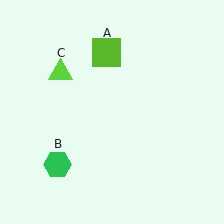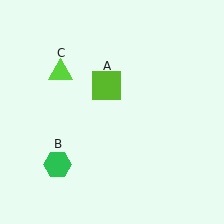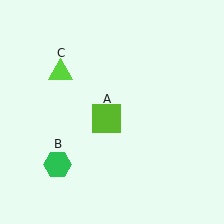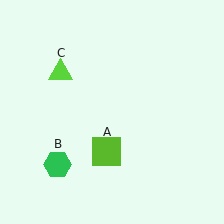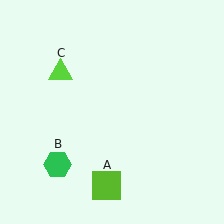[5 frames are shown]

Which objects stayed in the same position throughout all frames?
Green hexagon (object B) and lime triangle (object C) remained stationary.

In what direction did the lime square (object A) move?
The lime square (object A) moved down.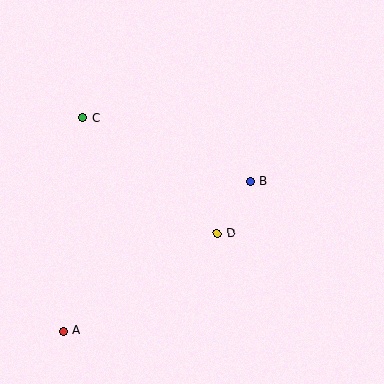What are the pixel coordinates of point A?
Point A is at (63, 331).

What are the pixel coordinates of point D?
Point D is at (217, 233).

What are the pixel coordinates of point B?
Point B is at (250, 182).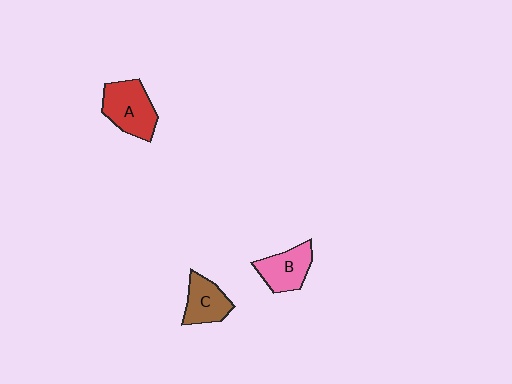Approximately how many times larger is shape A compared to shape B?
Approximately 1.3 times.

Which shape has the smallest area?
Shape C (brown).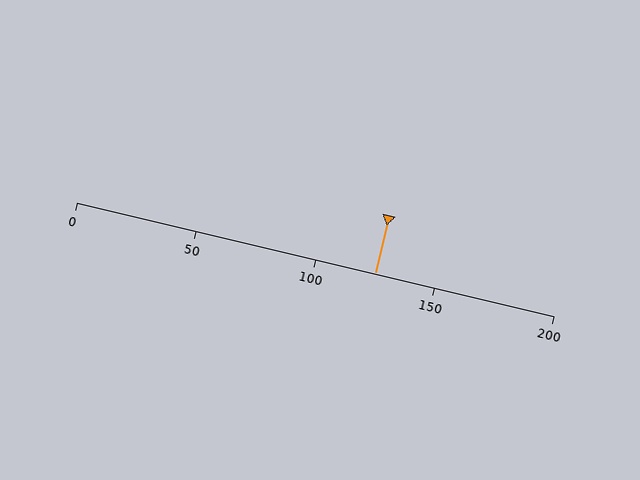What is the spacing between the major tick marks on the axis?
The major ticks are spaced 50 apart.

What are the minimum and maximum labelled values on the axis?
The axis runs from 0 to 200.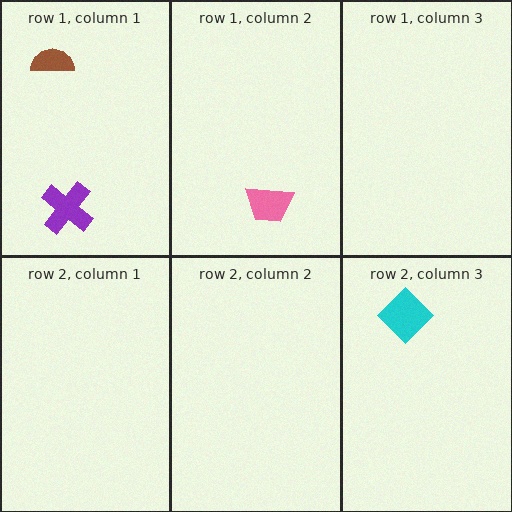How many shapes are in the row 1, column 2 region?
1.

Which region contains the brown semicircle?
The row 1, column 1 region.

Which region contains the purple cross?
The row 1, column 1 region.